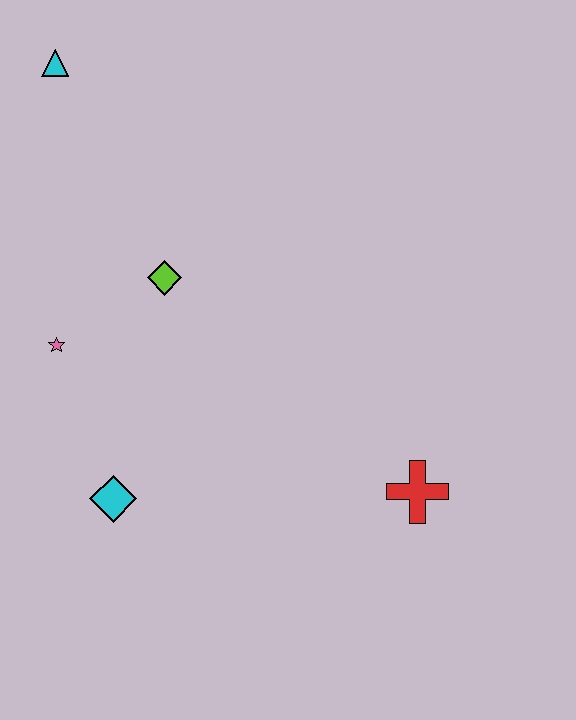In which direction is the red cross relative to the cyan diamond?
The red cross is to the right of the cyan diamond.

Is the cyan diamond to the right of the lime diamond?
No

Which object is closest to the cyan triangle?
The lime diamond is closest to the cyan triangle.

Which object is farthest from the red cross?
The cyan triangle is farthest from the red cross.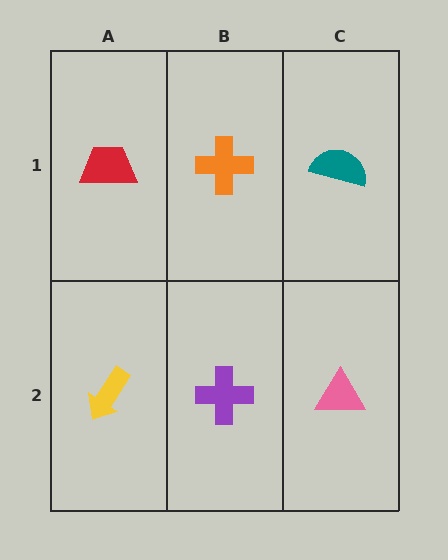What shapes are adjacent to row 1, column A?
A yellow arrow (row 2, column A), an orange cross (row 1, column B).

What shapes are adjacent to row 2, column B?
An orange cross (row 1, column B), a yellow arrow (row 2, column A), a pink triangle (row 2, column C).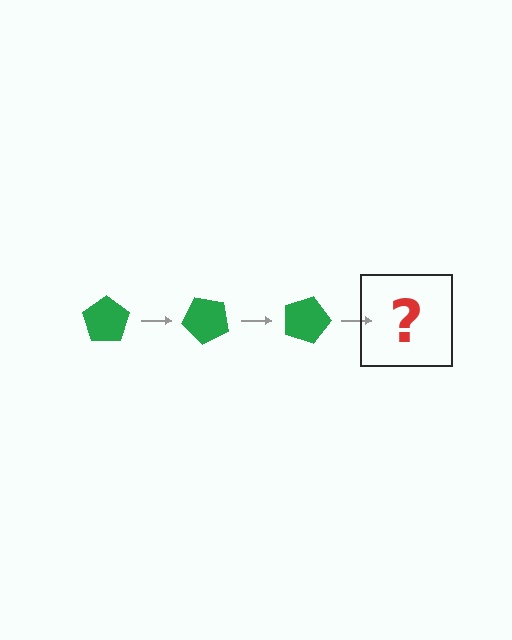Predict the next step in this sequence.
The next step is a green pentagon rotated 135 degrees.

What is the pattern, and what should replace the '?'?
The pattern is that the pentagon rotates 45 degrees each step. The '?' should be a green pentagon rotated 135 degrees.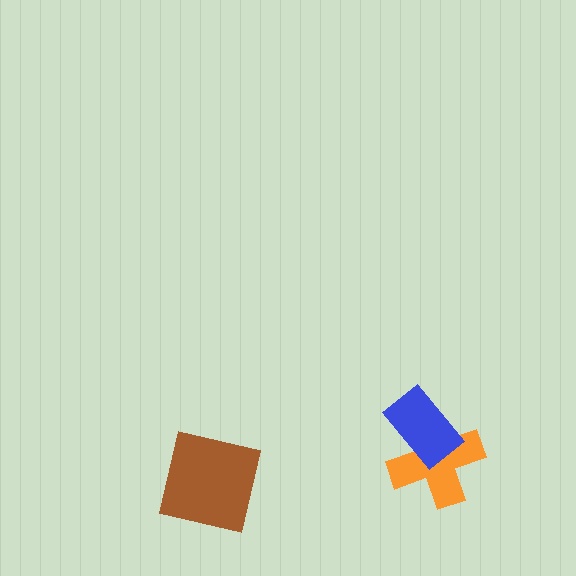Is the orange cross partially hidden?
Yes, it is partially covered by another shape.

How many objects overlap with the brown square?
0 objects overlap with the brown square.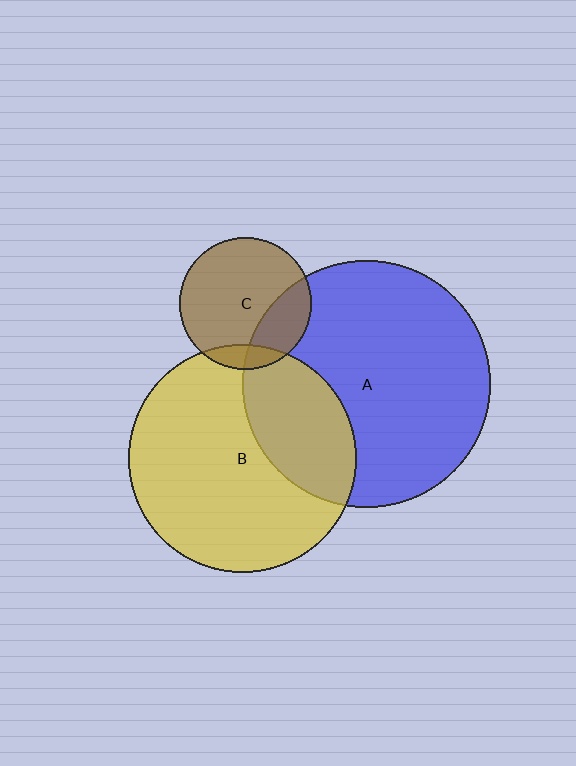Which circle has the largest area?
Circle A (blue).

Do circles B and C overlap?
Yes.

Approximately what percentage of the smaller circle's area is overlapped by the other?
Approximately 10%.